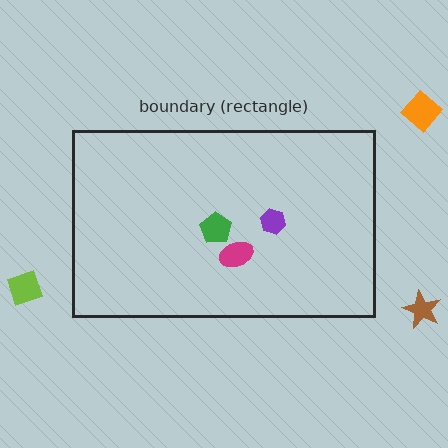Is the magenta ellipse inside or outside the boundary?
Inside.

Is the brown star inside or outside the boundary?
Outside.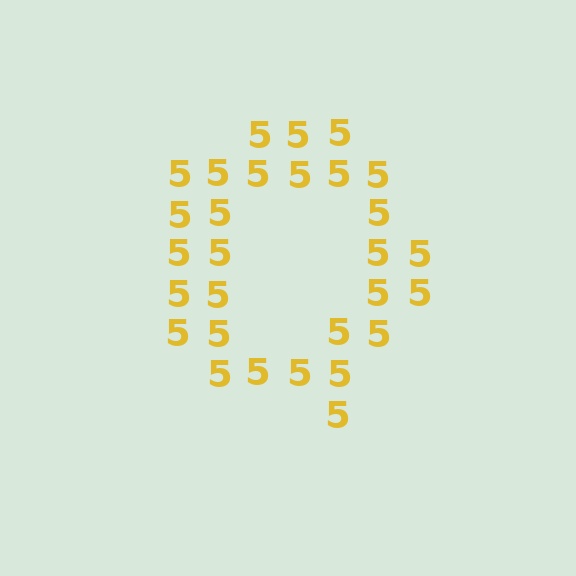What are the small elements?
The small elements are digit 5's.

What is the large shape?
The large shape is the letter Q.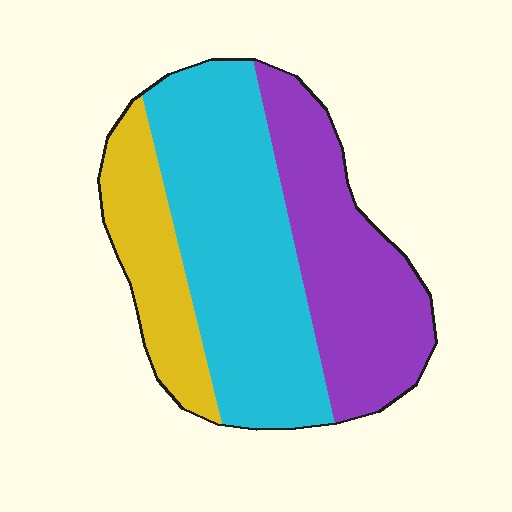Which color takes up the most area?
Cyan, at roughly 45%.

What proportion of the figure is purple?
Purple covers about 35% of the figure.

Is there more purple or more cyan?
Cyan.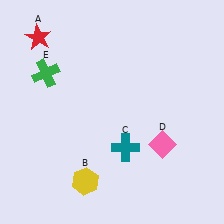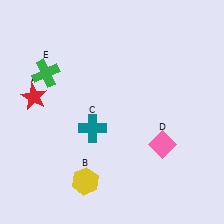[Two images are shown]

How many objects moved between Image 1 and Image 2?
2 objects moved between the two images.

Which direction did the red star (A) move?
The red star (A) moved down.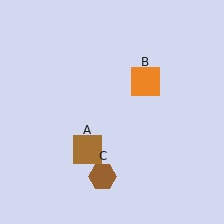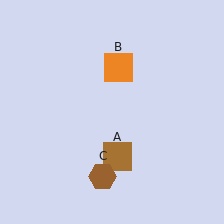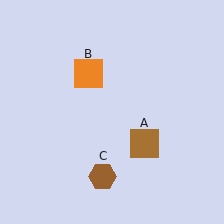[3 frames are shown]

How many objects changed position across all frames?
2 objects changed position: brown square (object A), orange square (object B).